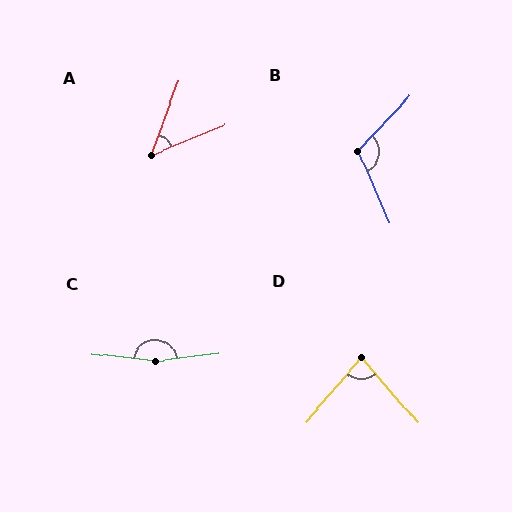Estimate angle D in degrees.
Approximately 81 degrees.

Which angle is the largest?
C, at approximately 167 degrees.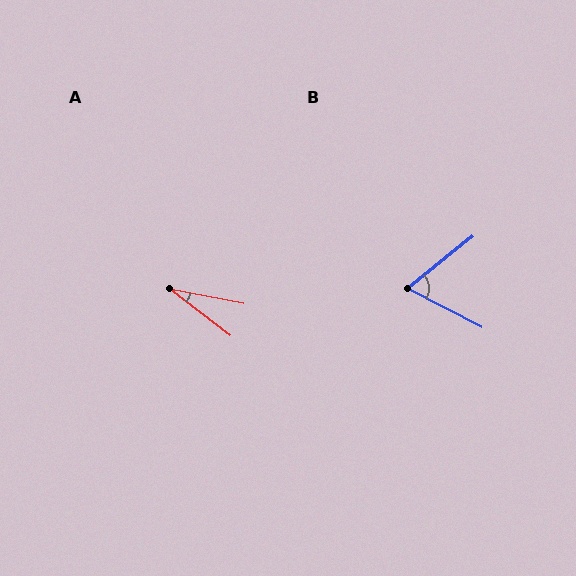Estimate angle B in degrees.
Approximately 66 degrees.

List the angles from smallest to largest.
A (27°), B (66°).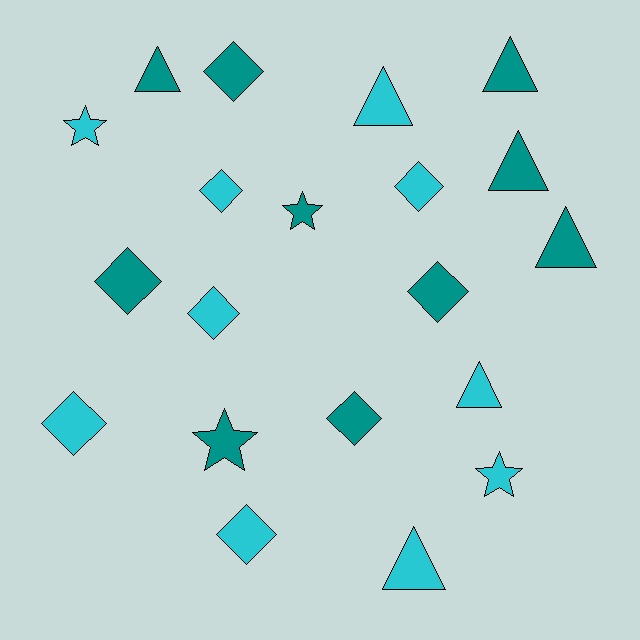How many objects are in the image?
There are 20 objects.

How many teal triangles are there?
There are 4 teal triangles.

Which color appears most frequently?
Cyan, with 10 objects.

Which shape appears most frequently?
Diamond, with 9 objects.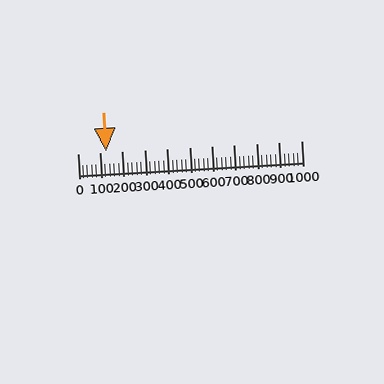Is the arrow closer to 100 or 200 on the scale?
The arrow is closer to 100.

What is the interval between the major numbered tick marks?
The major tick marks are spaced 100 units apart.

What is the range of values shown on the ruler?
The ruler shows values from 0 to 1000.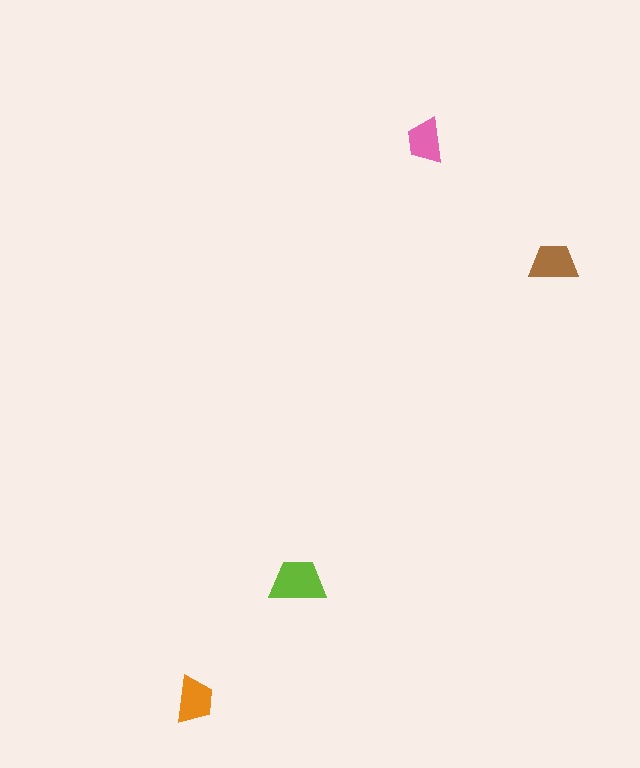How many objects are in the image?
There are 4 objects in the image.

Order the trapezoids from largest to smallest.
the lime one, the brown one, the orange one, the pink one.